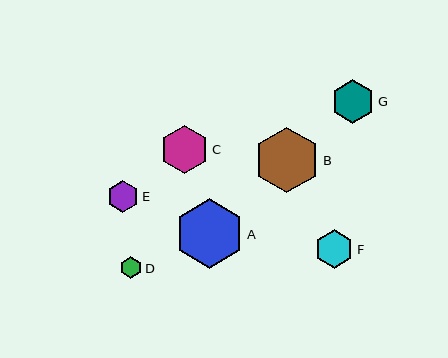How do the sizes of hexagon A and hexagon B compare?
Hexagon A and hexagon B are approximately the same size.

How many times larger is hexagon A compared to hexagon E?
Hexagon A is approximately 2.2 times the size of hexagon E.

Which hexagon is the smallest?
Hexagon D is the smallest with a size of approximately 22 pixels.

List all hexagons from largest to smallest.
From largest to smallest: A, B, C, G, F, E, D.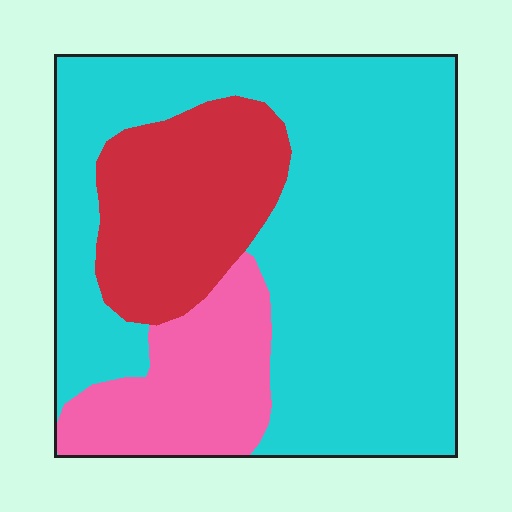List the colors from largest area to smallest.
From largest to smallest: cyan, red, pink.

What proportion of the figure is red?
Red takes up about one fifth (1/5) of the figure.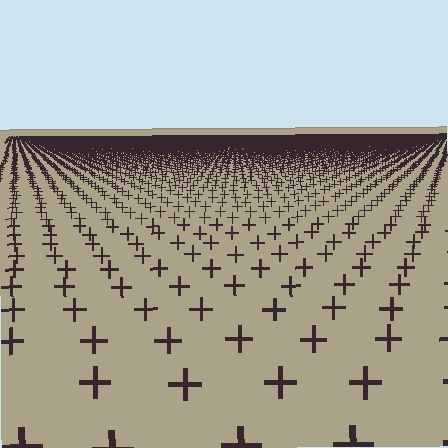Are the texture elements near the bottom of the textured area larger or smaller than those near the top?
Larger. Near the bottom, elements are closer to the viewer and appear at a bigger on-screen size.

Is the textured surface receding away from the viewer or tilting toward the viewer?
The surface is receding away from the viewer. Texture elements get smaller and denser toward the top.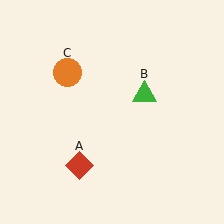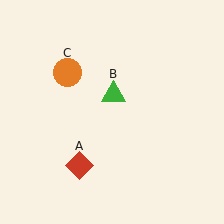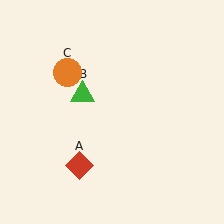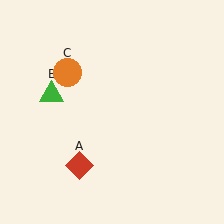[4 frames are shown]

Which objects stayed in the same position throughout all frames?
Red diamond (object A) and orange circle (object C) remained stationary.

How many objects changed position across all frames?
1 object changed position: green triangle (object B).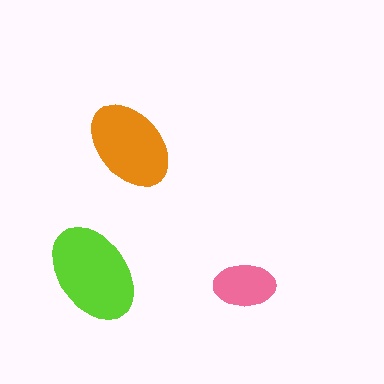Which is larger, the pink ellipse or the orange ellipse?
The orange one.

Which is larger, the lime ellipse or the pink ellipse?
The lime one.